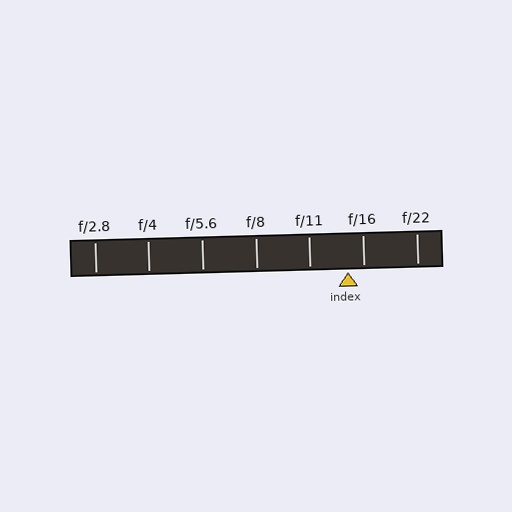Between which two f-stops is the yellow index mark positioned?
The index mark is between f/11 and f/16.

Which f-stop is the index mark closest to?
The index mark is closest to f/16.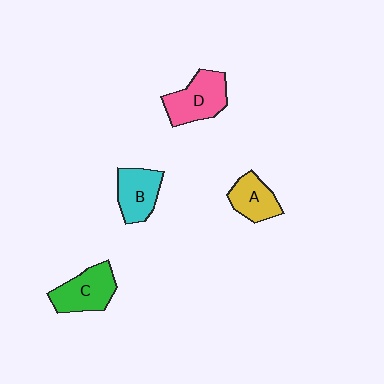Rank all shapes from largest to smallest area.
From largest to smallest: D (pink), C (green), B (cyan), A (yellow).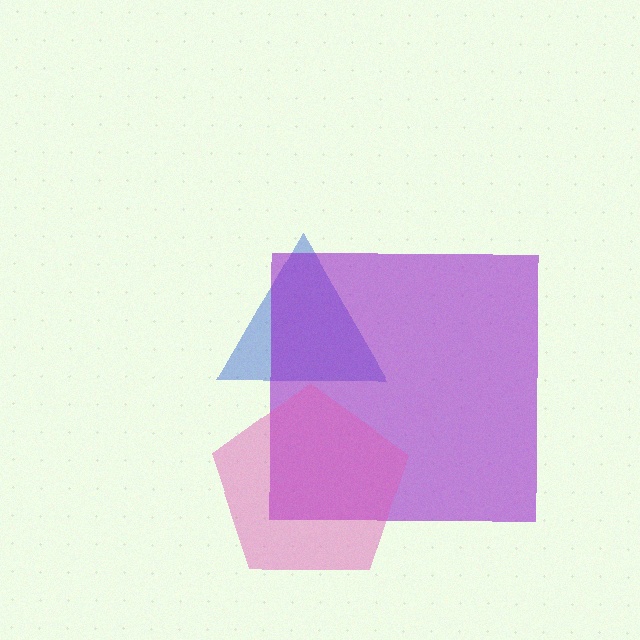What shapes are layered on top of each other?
The layered shapes are: a blue triangle, a purple square, a pink pentagon.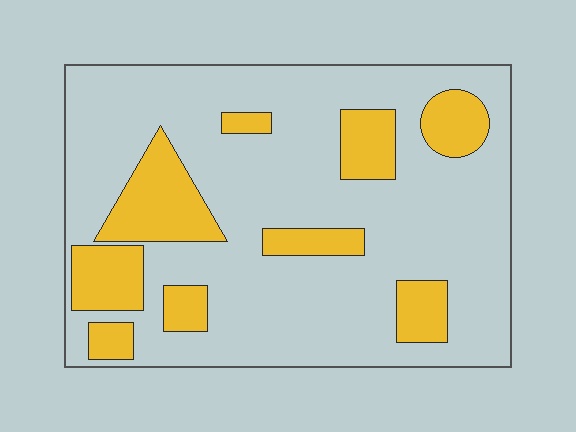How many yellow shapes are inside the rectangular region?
9.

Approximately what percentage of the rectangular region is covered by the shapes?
Approximately 25%.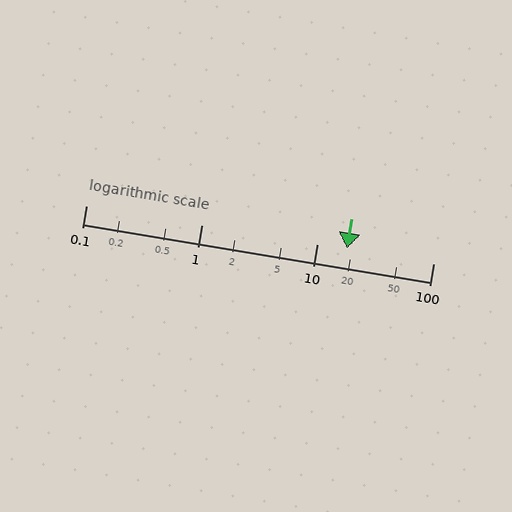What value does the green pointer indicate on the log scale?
The pointer indicates approximately 18.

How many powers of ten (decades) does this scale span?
The scale spans 3 decades, from 0.1 to 100.